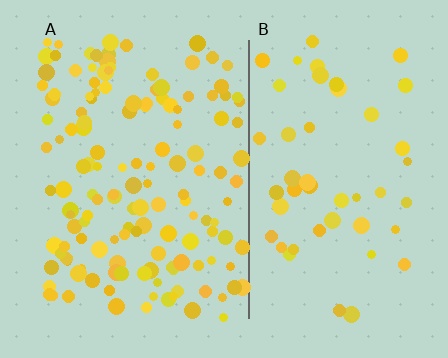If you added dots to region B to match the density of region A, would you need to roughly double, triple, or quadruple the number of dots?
Approximately triple.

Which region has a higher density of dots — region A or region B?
A (the left).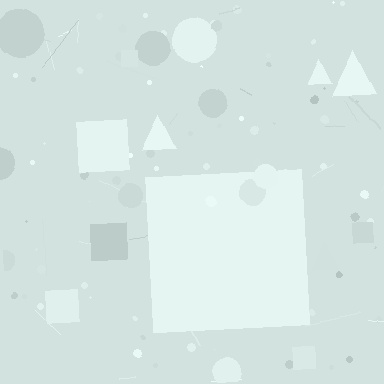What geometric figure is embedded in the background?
A square is embedded in the background.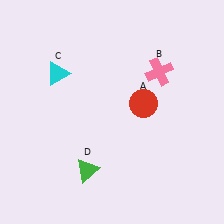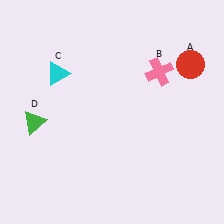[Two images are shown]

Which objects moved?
The objects that moved are: the red circle (A), the green triangle (D).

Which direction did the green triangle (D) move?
The green triangle (D) moved left.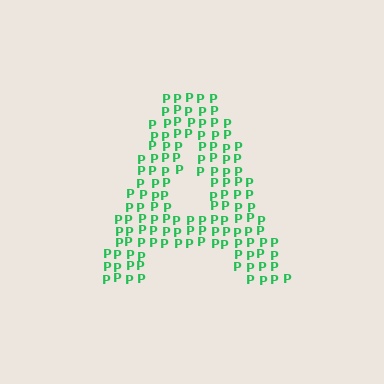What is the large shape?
The large shape is the letter A.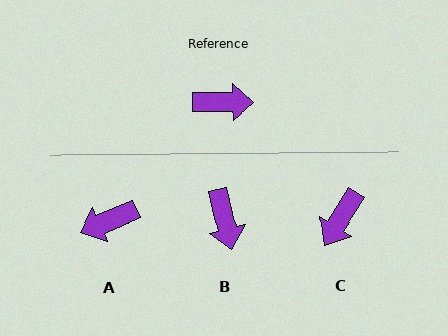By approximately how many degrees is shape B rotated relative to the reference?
Approximately 77 degrees clockwise.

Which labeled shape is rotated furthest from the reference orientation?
A, about 157 degrees away.